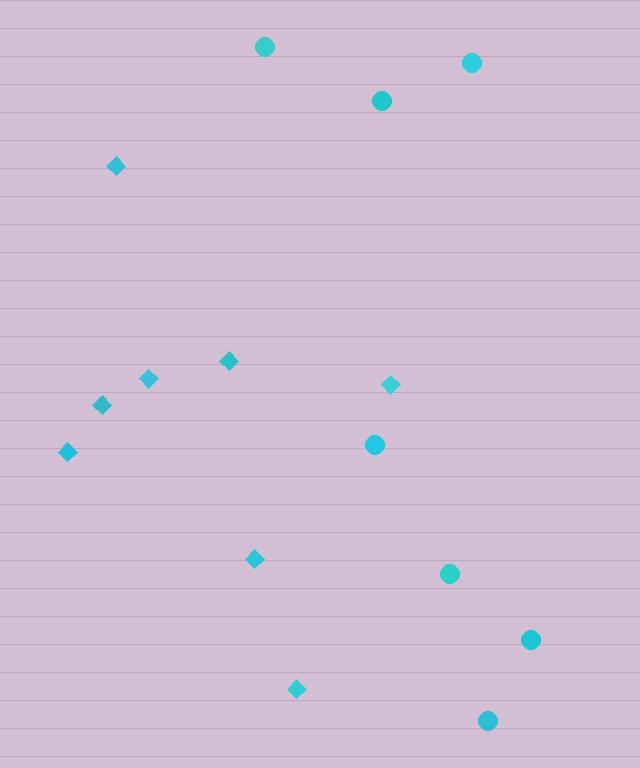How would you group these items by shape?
There are 2 groups: one group of diamonds (8) and one group of circles (7).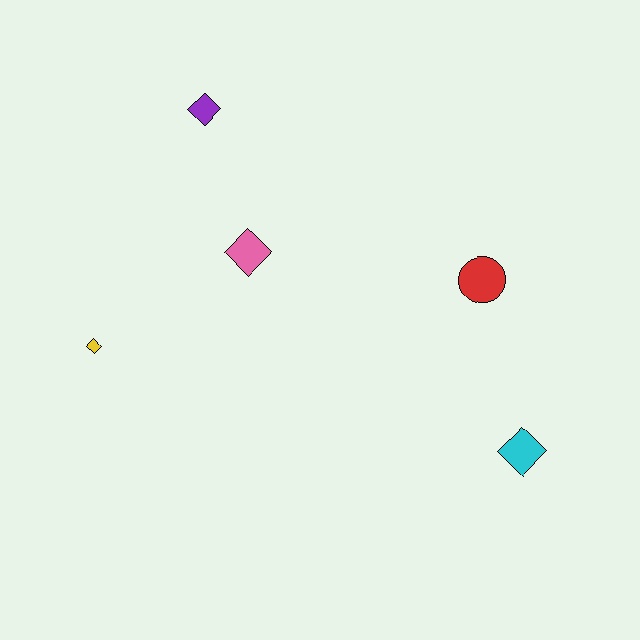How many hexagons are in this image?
There are no hexagons.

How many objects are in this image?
There are 5 objects.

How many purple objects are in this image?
There is 1 purple object.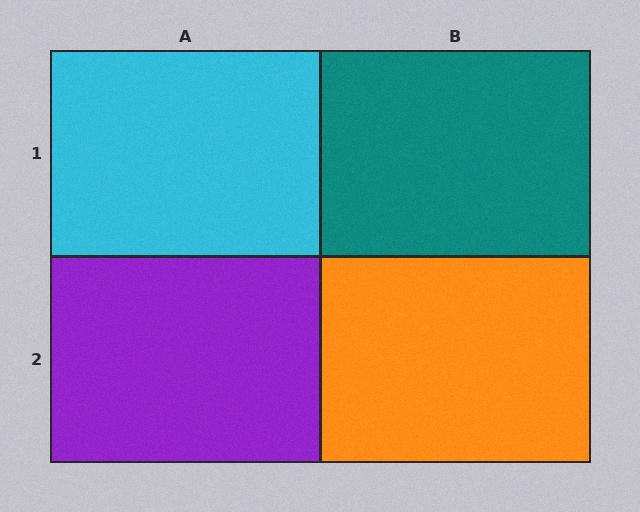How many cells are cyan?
1 cell is cyan.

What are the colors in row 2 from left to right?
Purple, orange.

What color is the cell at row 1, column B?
Teal.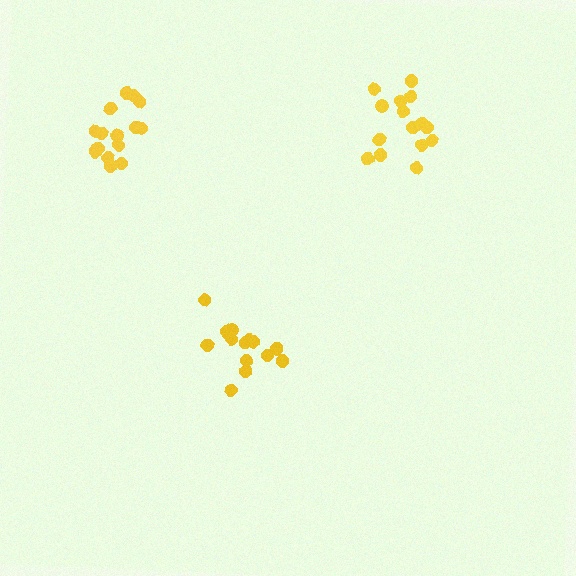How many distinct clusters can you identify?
There are 3 distinct clusters.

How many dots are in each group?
Group 1: 15 dots, Group 2: 15 dots, Group 3: 15 dots (45 total).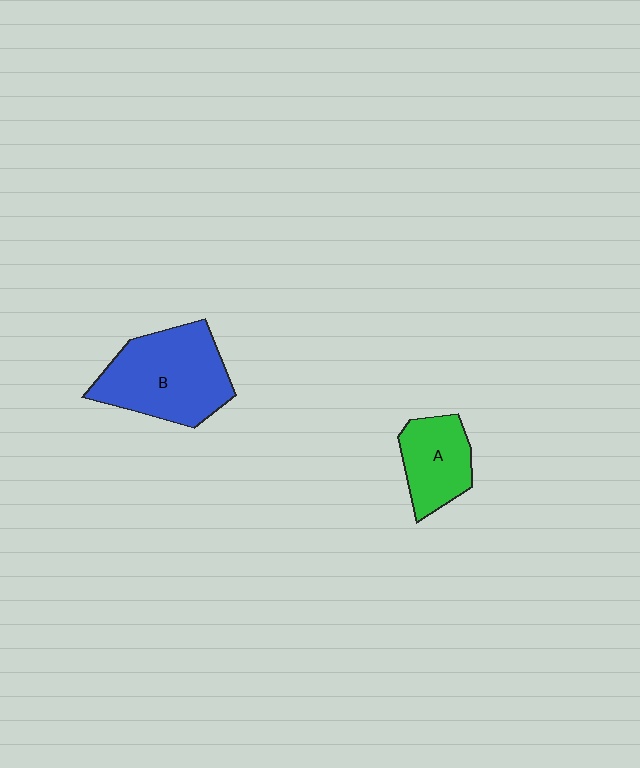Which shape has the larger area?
Shape B (blue).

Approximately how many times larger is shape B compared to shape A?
Approximately 1.7 times.